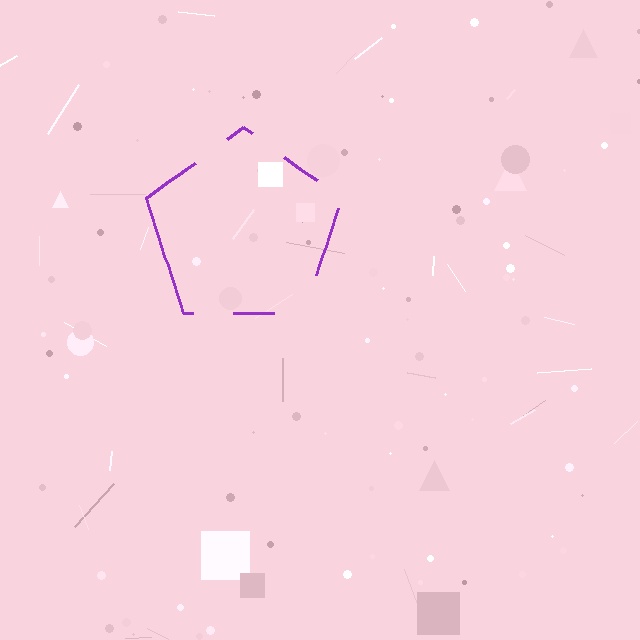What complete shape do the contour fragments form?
The contour fragments form a pentagon.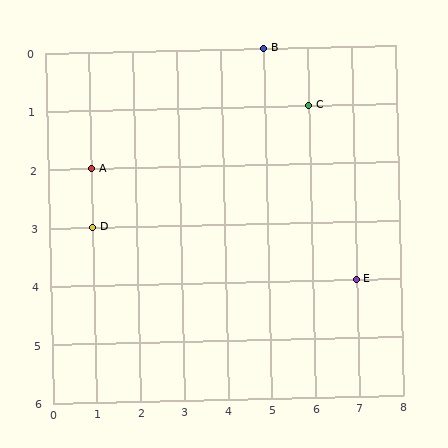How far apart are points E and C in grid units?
Points E and C are 1 column and 3 rows apart (about 3.2 grid units diagonally).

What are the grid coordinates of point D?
Point D is at grid coordinates (1, 3).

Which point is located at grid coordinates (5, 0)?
Point B is at (5, 0).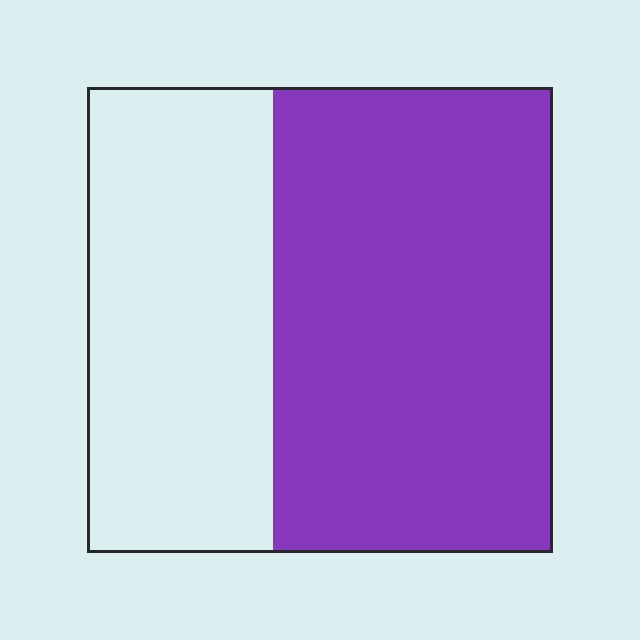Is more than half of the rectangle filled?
Yes.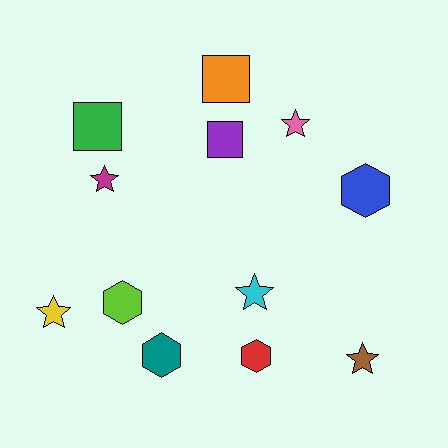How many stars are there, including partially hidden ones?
There are 5 stars.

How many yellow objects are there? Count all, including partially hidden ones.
There is 1 yellow object.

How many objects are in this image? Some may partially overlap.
There are 12 objects.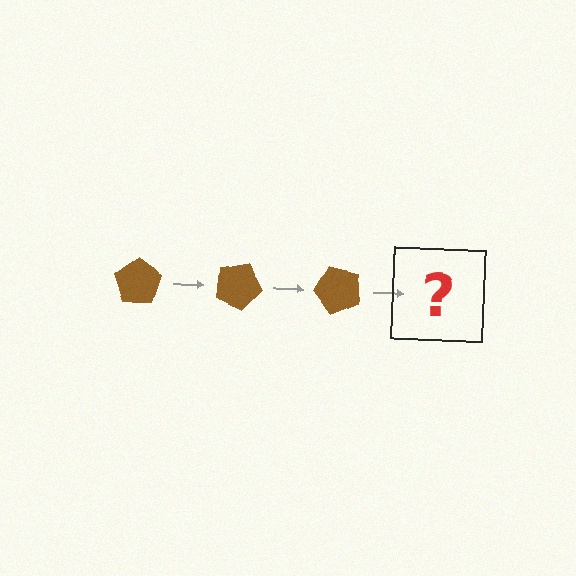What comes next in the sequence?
The next element should be a brown pentagon rotated 75 degrees.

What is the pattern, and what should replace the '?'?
The pattern is that the pentagon rotates 25 degrees each step. The '?' should be a brown pentagon rotated 75 degrees.